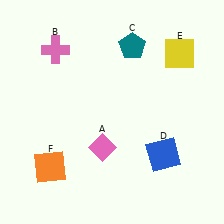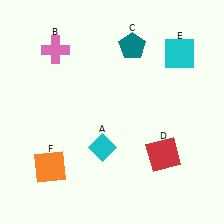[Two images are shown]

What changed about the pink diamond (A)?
In Image 1, A is pink. In Image 2, it changed to cyan.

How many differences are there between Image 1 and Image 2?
There are 3 differences between the two images.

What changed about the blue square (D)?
In Image 1, D is blue. In Image 2, it changed to red.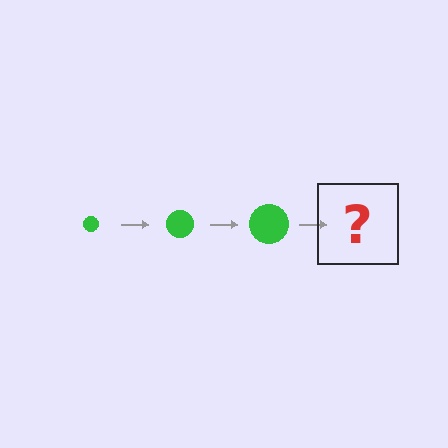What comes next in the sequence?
The next element should be a green circle, larger than the previous one.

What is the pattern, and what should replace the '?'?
The pattern is that the circle gets progressively larger each step. The '?' should be a green circle, larger than the previous one.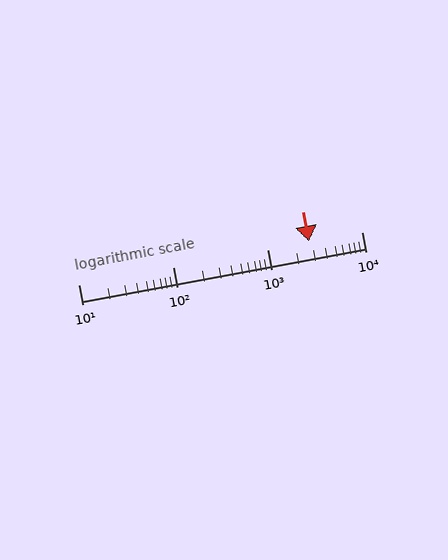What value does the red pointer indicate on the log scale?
The pointer indicates approximately 2800.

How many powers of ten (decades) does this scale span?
The scale spans 3 decades, from 10 to 10000.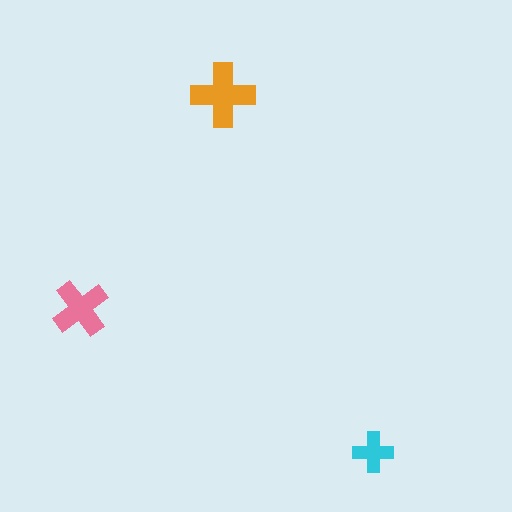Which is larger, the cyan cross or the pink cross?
The pink one.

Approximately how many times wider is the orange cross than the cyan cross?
About 1.5 times wider.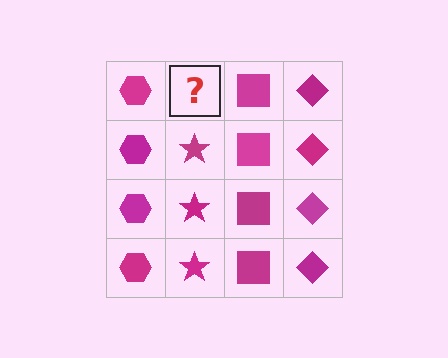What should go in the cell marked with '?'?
The missing cell should contain a magenta star.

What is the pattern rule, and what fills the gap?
The rule is that each column has a consistent shape. The gap should be filled with a magenta star.